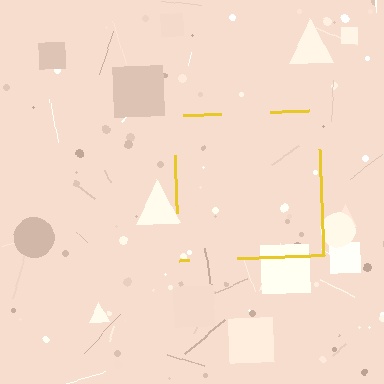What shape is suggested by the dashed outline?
The dashed outline suggests a square.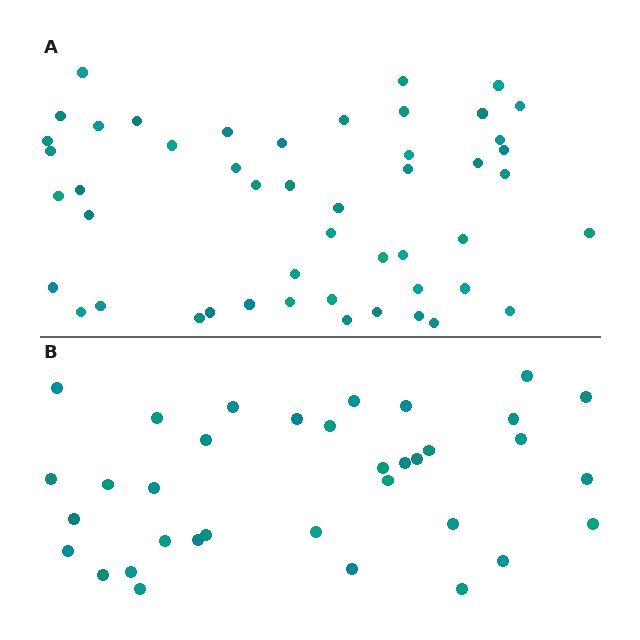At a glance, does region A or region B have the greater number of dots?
Region A (the top region) has more dots.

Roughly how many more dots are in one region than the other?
Region A has approximately 15 more dots than region B.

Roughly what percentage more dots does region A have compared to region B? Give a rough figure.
About 40% more.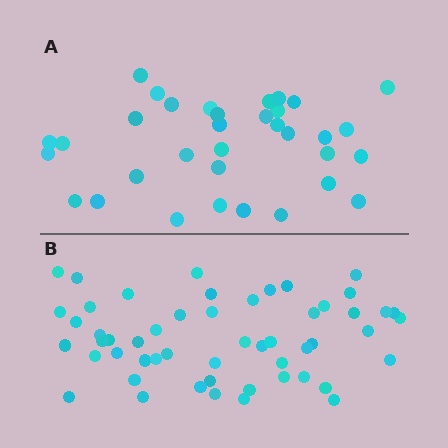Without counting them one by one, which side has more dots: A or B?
Region B (the bottom region) has more dots.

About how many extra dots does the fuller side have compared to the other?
Region B has approximately 20 more dots than region A.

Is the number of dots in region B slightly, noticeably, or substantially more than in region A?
Region B has substantially more. The ratio is roughly 1.6 to 1.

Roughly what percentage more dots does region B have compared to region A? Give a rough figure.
About 55% more.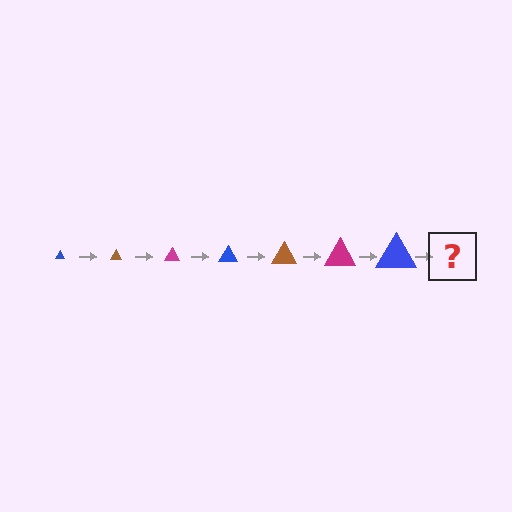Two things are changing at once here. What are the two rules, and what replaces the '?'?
The two rules are that the triangle grows larger each step and the color cycles through blue, brown, and magenta. The '?' should be a brown triangle, larger than the previous one.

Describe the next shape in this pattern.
It should be a brown triangle, larger than the previous one.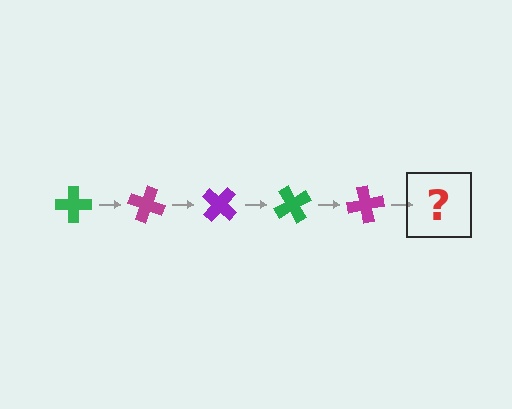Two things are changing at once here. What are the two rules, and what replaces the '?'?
The two rules are that it rotates 20 degrees each step and the color cycles through green, magenta, and purple. The '?' should be a purple cross, rotated 100 degrees from the start.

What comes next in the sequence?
The next element should be a purple cross, rotated 100 degrees from the start.